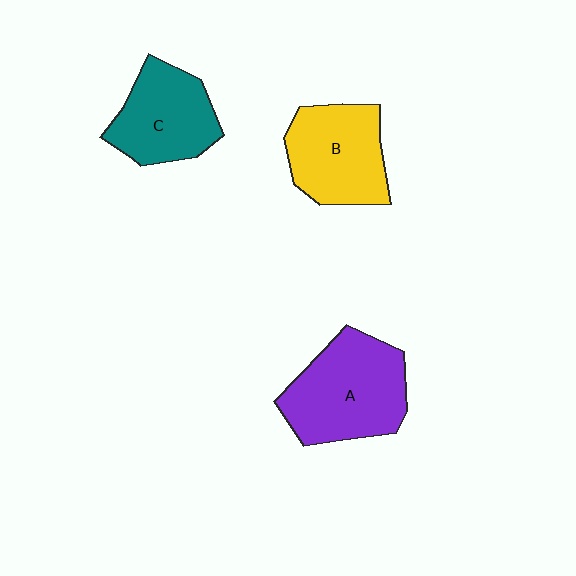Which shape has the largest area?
Shape A (purple).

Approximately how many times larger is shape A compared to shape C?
Approximately 1.3 times.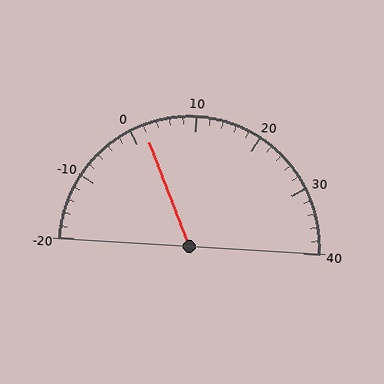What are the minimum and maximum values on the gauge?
The gauge ranges from -20 to 40.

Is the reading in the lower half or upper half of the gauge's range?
The reading is in the lower half of the range (-20 to 40).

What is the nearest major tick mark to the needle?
The nearest major tick mark is 0.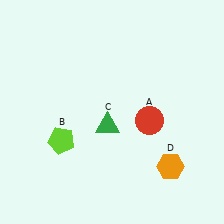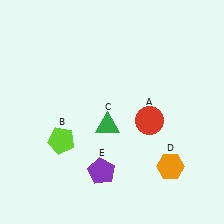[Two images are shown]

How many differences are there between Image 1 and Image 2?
There is 1 difference between the two images.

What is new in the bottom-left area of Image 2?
A purple pentagon (E) was added in the bottom-left area of Image 2.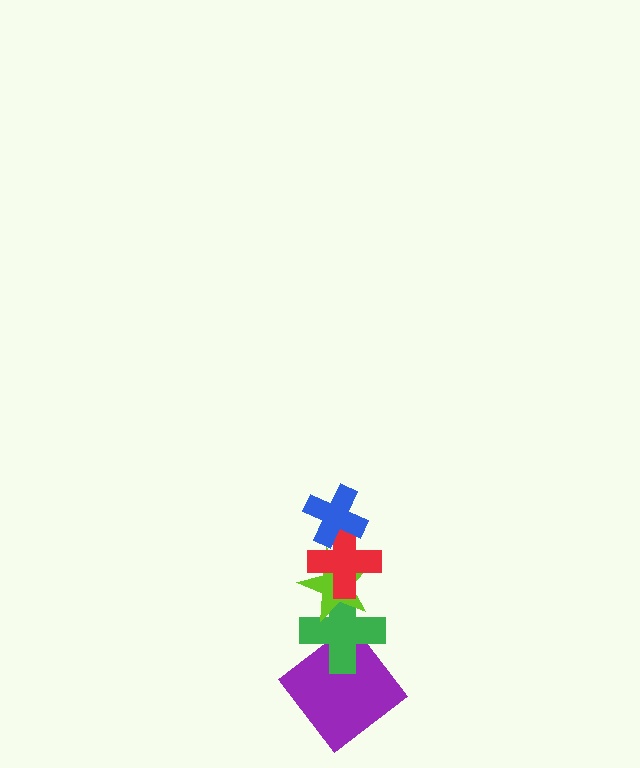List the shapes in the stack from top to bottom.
From top to bottom: the blue cross, the red cross, the lime star, the green cross, the purple diamond.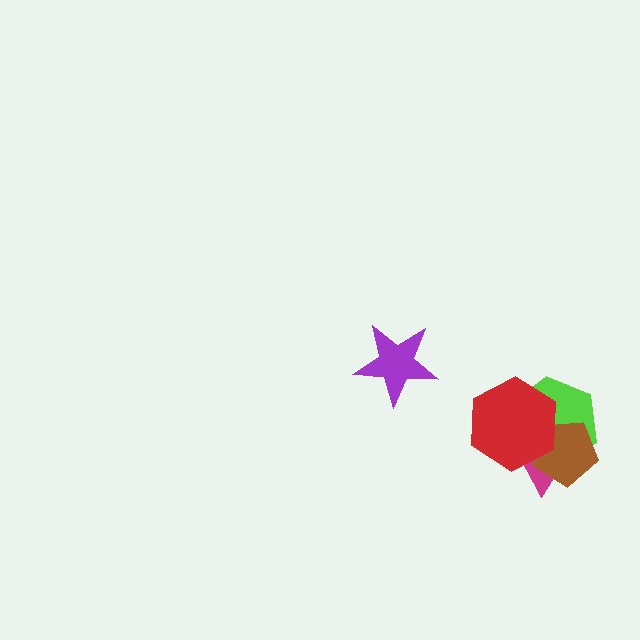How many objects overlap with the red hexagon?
3 objects overlap with the red hexagon.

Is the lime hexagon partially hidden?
Yes, it is partially covered by another shape.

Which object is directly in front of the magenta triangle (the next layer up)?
The lime hexagon is directly in front of the magenta triangle.